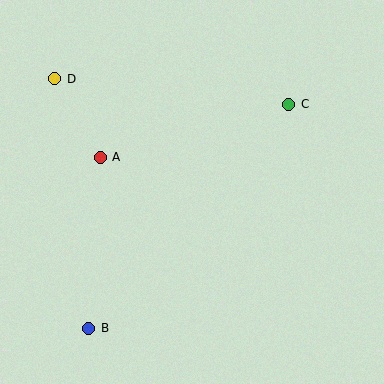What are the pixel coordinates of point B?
Point B is at (89, 328).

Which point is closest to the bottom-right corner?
Point C is closest to the bottom-right corner.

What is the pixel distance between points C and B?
The distance between C and B is 300 pixels.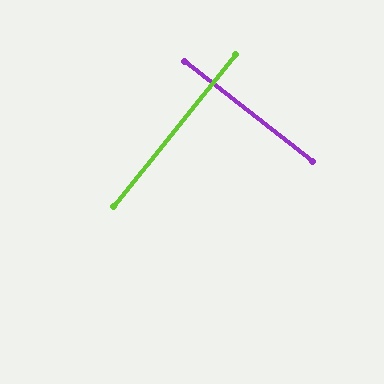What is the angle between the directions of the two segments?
Approximately 89 degrees.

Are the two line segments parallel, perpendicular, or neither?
Perpendicular — they meet at approximately 89°.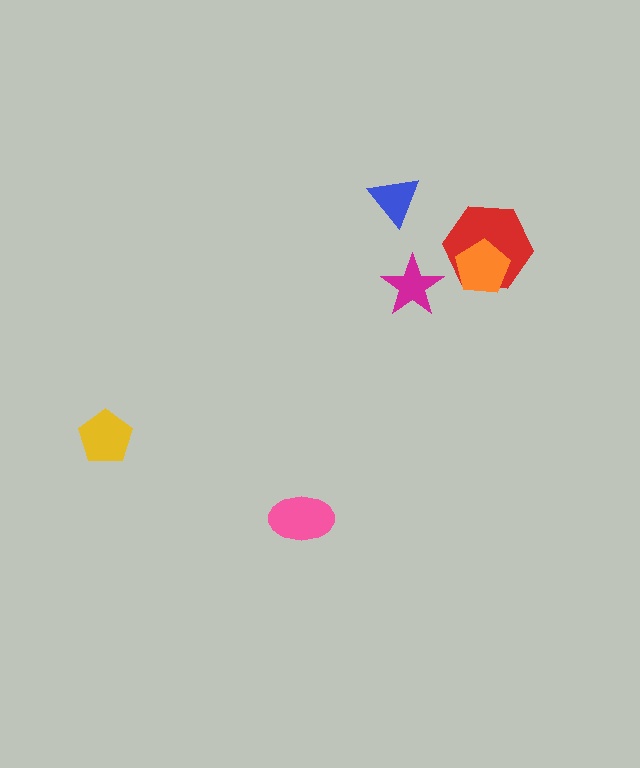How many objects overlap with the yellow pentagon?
0 objects overlap with the yellow pentagon.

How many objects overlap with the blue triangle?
0 objects overlap with the blue triangle.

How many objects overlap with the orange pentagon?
1 object overlaps with the orange pentagon.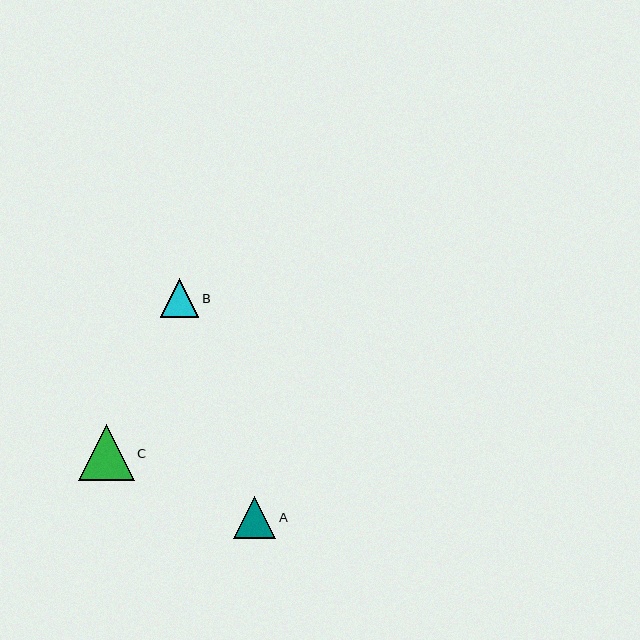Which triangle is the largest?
Triangle C is the largest with a size of approximately 55 pixels.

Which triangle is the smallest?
Triangle B is the smallest with a size of approximately 38 pixels.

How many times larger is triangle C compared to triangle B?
Triangle C is approximately 1.4 times the size of triangle B.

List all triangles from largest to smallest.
From largest to smallest: C, A, B.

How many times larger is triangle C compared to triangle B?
Triangle C is approximately 1.4 times the size of triangle B.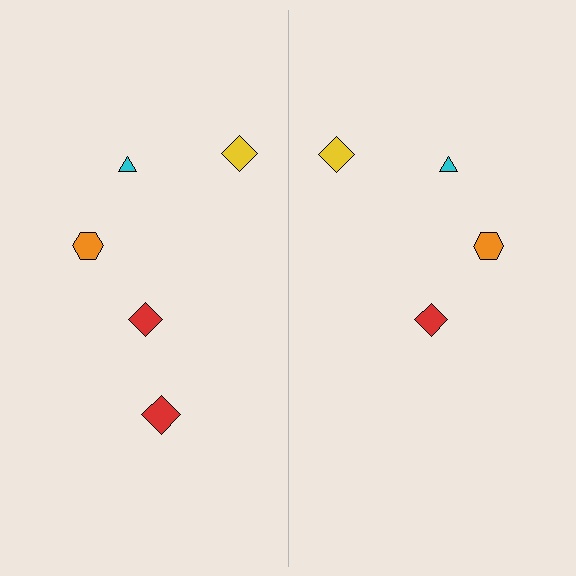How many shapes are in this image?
There are 9 shapes in this image.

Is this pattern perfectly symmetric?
No, the pattern is not perfectly symmetric. A red diamond is missing from the right side.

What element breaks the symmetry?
A red diamond is missing from the right side.